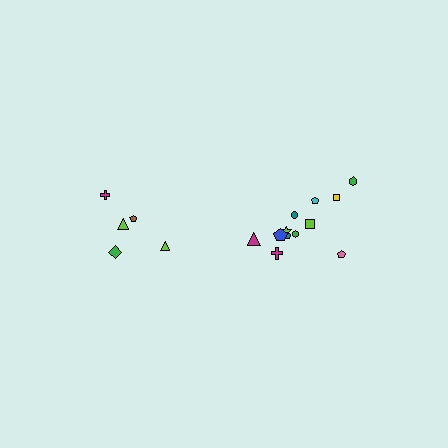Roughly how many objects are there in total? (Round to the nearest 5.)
Roughly 15 objects in total.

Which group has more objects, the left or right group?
The right group.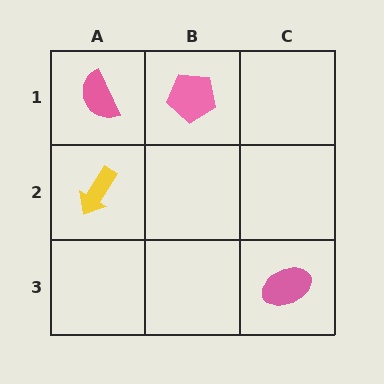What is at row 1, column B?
A pink pentagon.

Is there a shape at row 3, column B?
No, that cell is empty.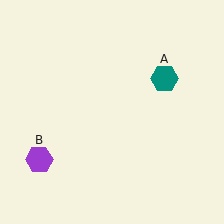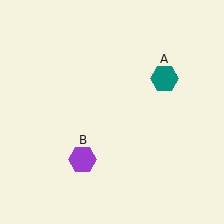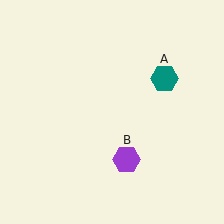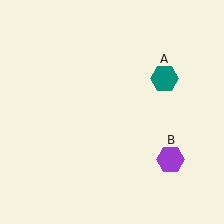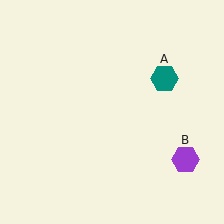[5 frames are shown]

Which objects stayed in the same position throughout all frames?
Teal hexagon (object A) remained stationary.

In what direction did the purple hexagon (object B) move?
The purple hexagon (object B) moved right.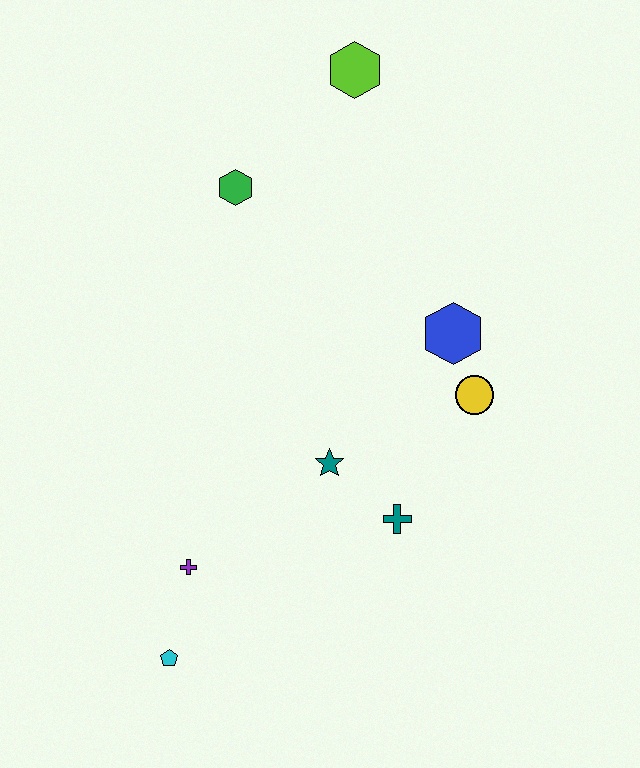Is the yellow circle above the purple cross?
Yes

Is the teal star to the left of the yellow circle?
Yes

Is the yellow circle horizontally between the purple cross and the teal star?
No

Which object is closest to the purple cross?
The cyan pentagon is closest to the purple cross.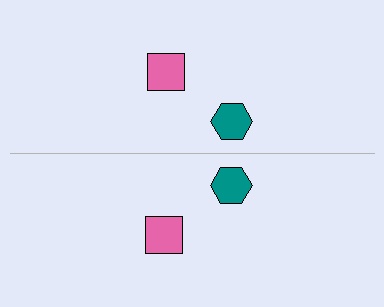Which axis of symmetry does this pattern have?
The pattern has a horizontal axis of symmetry running through the center of the image.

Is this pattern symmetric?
Yes, this pattern has bilateral (reflection) symmetry.